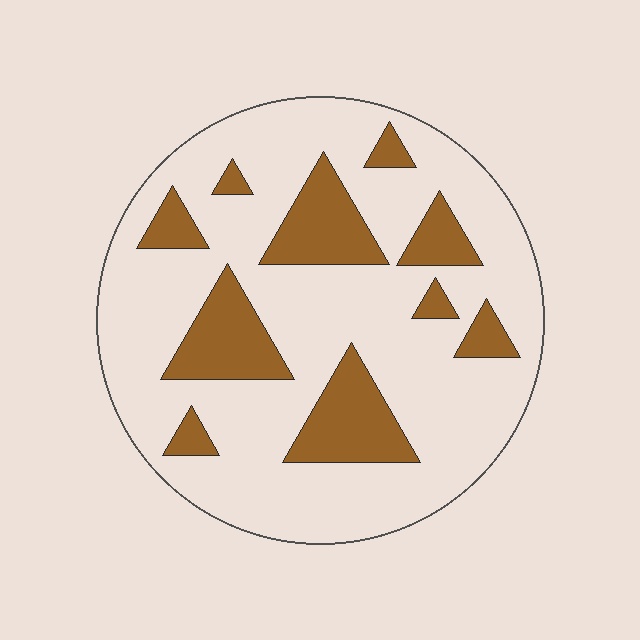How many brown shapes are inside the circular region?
10.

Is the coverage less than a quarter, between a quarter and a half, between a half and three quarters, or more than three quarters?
Less than a quarter.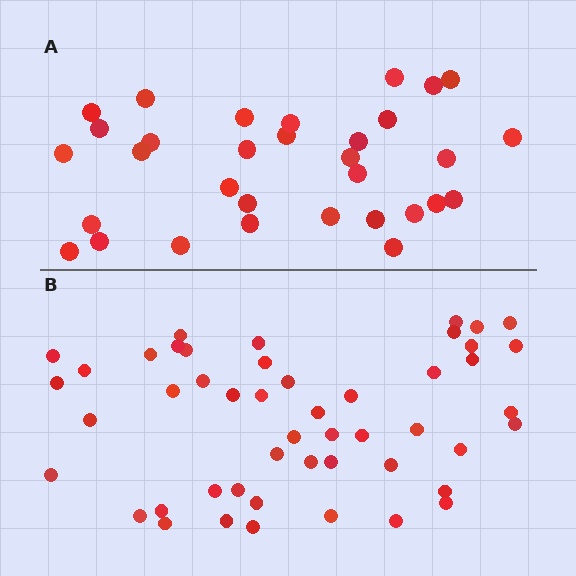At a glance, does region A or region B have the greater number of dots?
Region B (the bottom region) has more dots.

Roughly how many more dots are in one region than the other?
Region B has approximately 15 more dots than region A.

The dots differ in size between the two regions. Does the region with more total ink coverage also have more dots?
No. Region A has more total ink coverage because its dots are larger, but region B actually contains more individual dots. Total area can be misleading — the number of items is what matters here.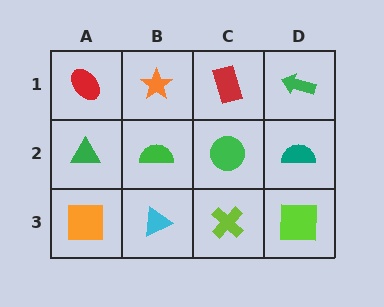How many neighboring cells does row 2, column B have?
4.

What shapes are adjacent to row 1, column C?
A green circle (row 2, column C), an orange star (row 1, column B), a green arrow (row 1, column D).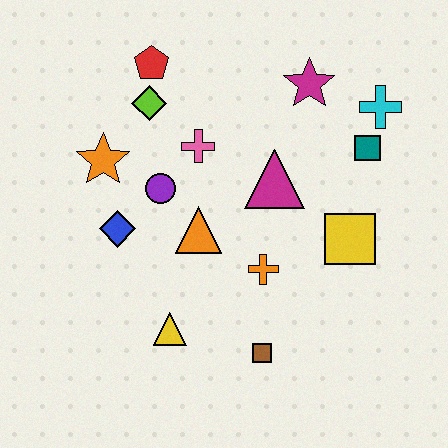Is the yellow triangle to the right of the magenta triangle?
No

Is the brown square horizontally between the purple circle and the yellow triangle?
No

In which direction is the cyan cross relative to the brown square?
The cyan cross is above the brown square.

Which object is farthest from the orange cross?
The red pentagon is farthest from the orange cross.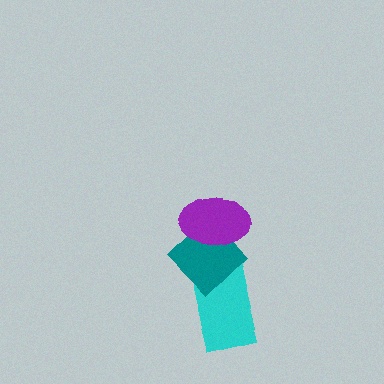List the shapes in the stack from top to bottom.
From top to bottom: the purple ellipse, the teal diamond, the cyan rectangle.